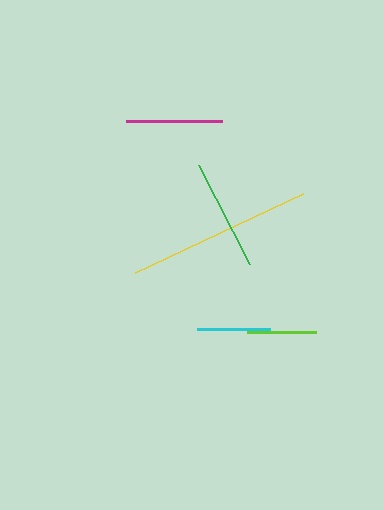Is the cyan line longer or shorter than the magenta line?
The magenta line is longer than the cyan line.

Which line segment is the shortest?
The lime line is the shortest at approximately 70 pixels.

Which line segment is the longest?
The yellow line is the longest at approximately 185 pixels.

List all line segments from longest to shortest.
From longest to shortest: yellow, green, magenta, cyan, lime.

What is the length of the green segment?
The green segment is approximately 111 pixels long.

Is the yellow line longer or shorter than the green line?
The yellow line is longer than the green line.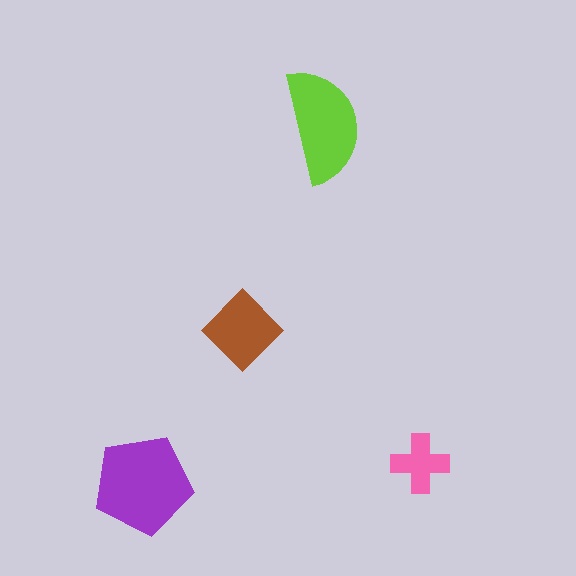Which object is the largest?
The purple pentagon.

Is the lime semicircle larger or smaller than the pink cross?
Larger.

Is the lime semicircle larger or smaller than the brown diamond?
Larger.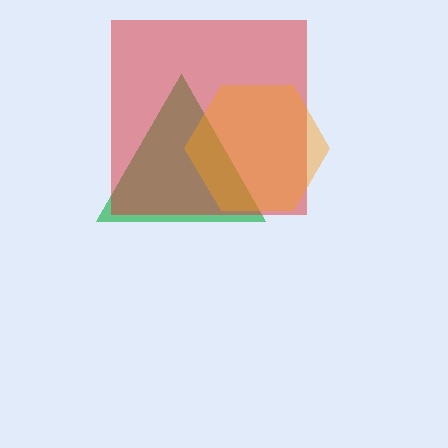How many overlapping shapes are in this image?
There are 3 overlapping shapes in the image.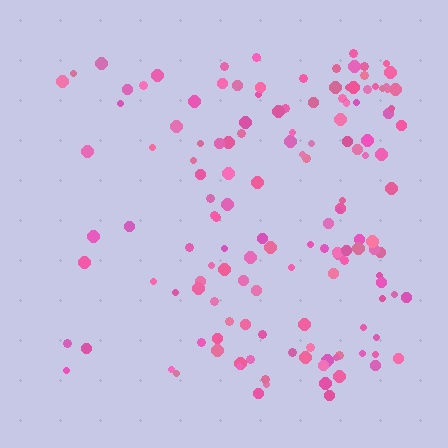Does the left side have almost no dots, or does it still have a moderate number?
Still a moderate number, just noticeably fewer than the right.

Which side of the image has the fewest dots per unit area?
The left.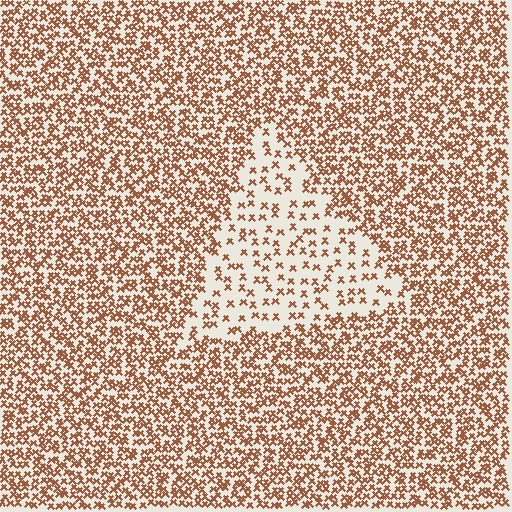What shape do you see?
I see a triangle.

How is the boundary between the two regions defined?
The boundary is defined by a change in element density (approximately 2.6x ratio). All elements are the same color, size, and shape.